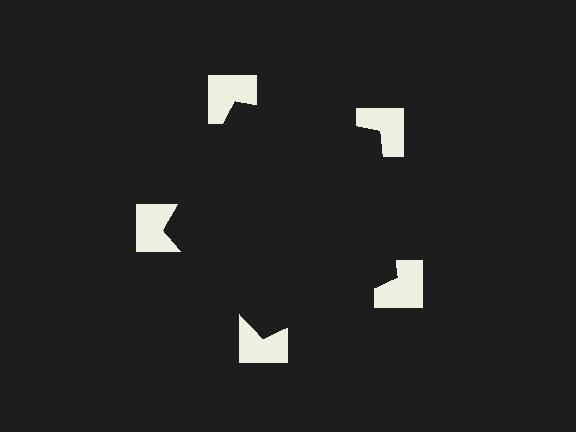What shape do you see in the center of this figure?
An illusory pentagon — its edges are inferred from the aligned wedge cuts in the notched squares, not physically drawn.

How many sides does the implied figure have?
5 sides.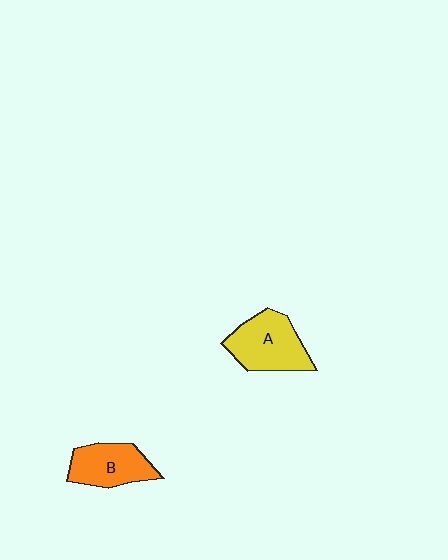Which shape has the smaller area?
Shape B (orange).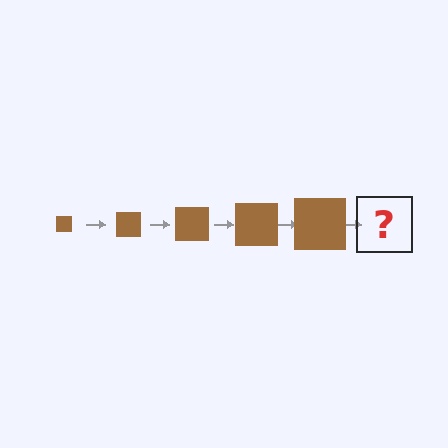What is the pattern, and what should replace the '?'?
The pattern is that the square gets progressively larger each step. The '?' should be a brown square, larger than the previous one.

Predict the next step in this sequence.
The next step is a brown square, larger than the previous one.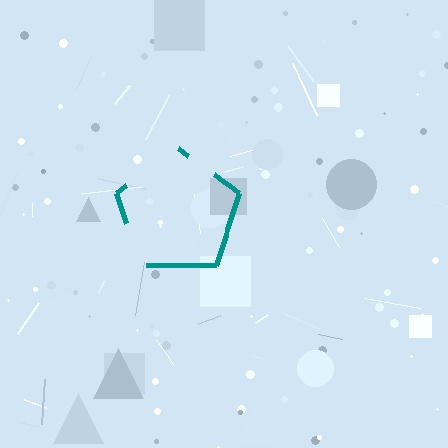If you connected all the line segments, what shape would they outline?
They would outline a pentagon.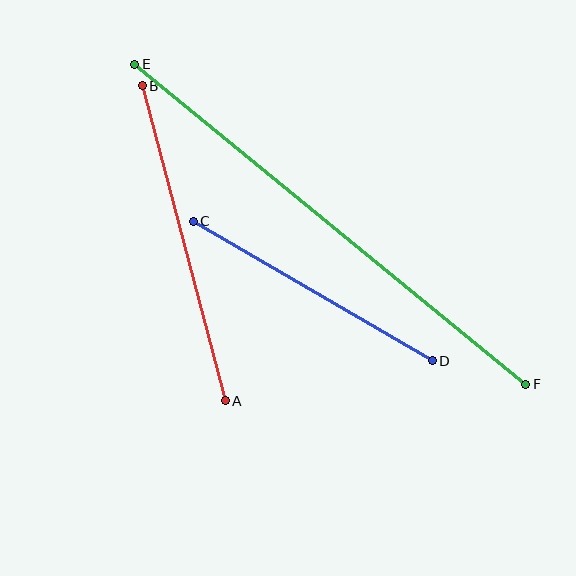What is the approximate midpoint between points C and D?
The midpoint is at approximately (313, 291) pixels.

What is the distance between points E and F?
The distance is approximately 505 pixels.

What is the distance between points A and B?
The distance is approximately 326 pixels.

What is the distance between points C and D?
The distance is approximately 276 pixels.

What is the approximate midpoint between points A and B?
The midpoint is at approximately (184, 243) pixels.